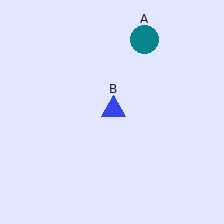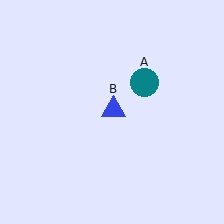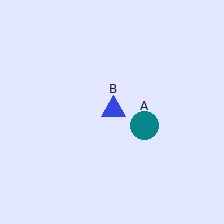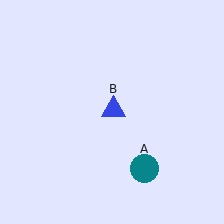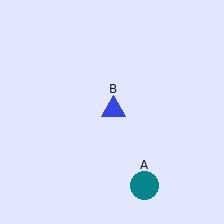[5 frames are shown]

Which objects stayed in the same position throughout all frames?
Blue triangle (object B) remained stationary.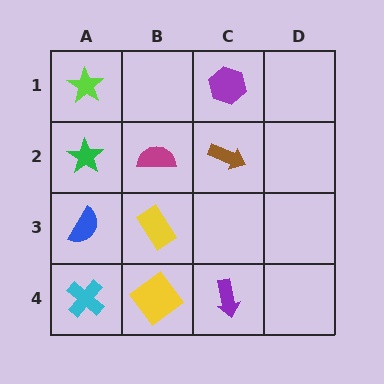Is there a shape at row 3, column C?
No, that cell is empty.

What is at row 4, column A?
A cyan cross.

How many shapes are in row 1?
2 shapes.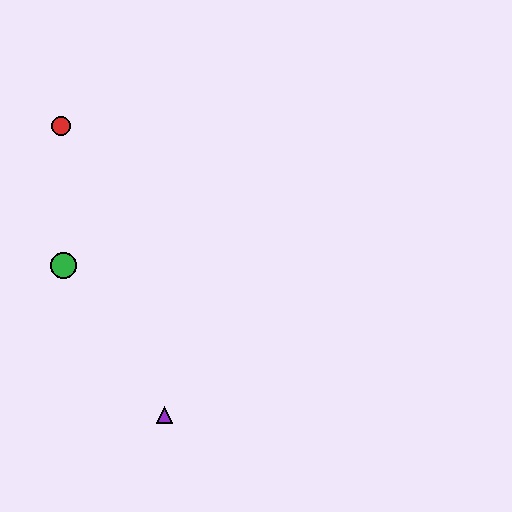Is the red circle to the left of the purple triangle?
Yes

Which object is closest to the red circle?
The green circle is closest to the red circle.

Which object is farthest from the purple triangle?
The red circle is farthest from the purple triangle.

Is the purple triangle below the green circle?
Yes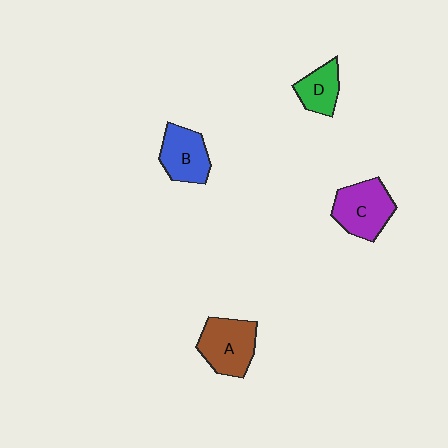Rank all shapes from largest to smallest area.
From largest to smallest: C (purple), A (brown), B (blue), D (green).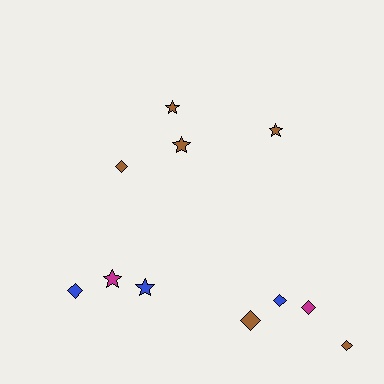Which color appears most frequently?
Brown, with 6 objects.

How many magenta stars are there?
There is 1 magenta star.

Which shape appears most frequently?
Diamond, with 6 objects.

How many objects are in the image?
There are 11 objects.